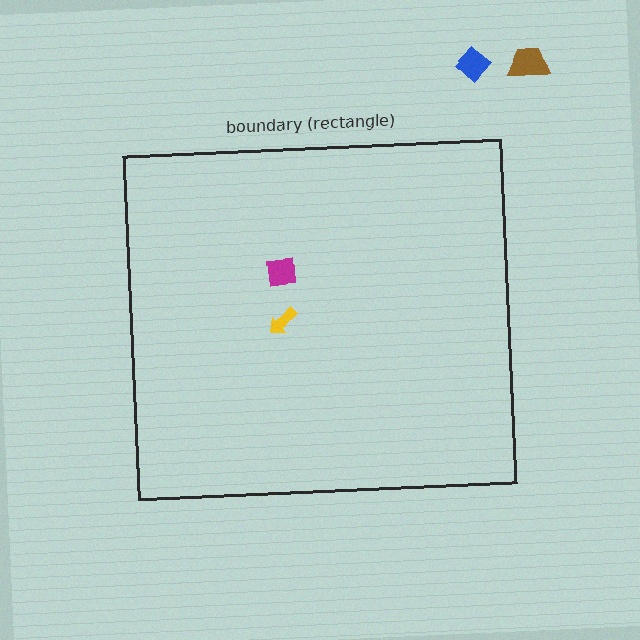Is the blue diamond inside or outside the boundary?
Outside.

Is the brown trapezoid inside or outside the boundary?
Outside.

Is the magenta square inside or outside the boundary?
Inside.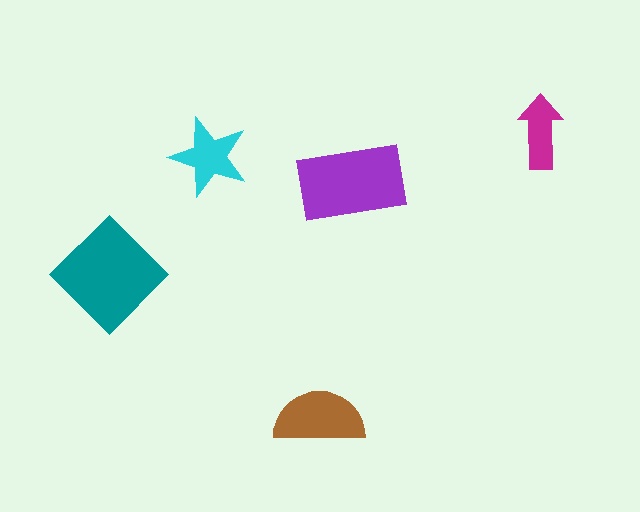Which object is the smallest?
The magenta arrow.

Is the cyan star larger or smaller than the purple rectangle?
Smaller.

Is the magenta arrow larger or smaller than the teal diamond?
Smaller.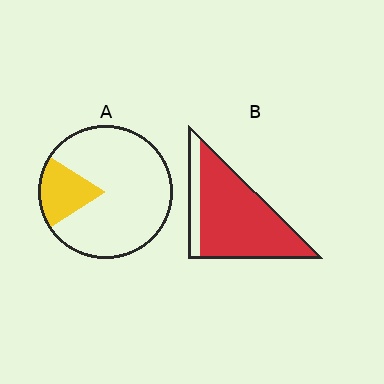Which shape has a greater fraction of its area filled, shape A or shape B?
Shape B.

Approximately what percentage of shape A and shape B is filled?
A is approximately 20% and B is approximately 85%.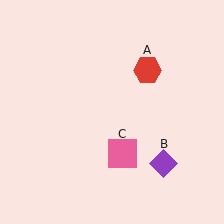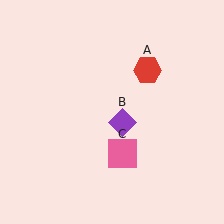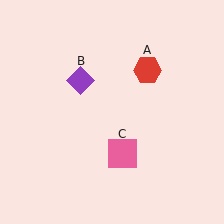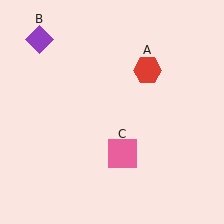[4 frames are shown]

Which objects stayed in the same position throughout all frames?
Red hexagon (object A) and pink square (object C) remained stationary.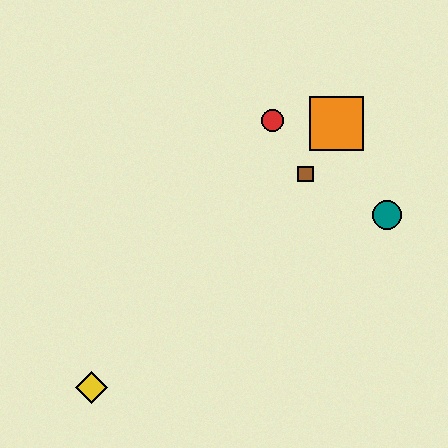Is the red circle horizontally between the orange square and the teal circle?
No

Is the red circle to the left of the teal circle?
Yes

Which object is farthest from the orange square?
The yellow diamond is farthest from the orange square.